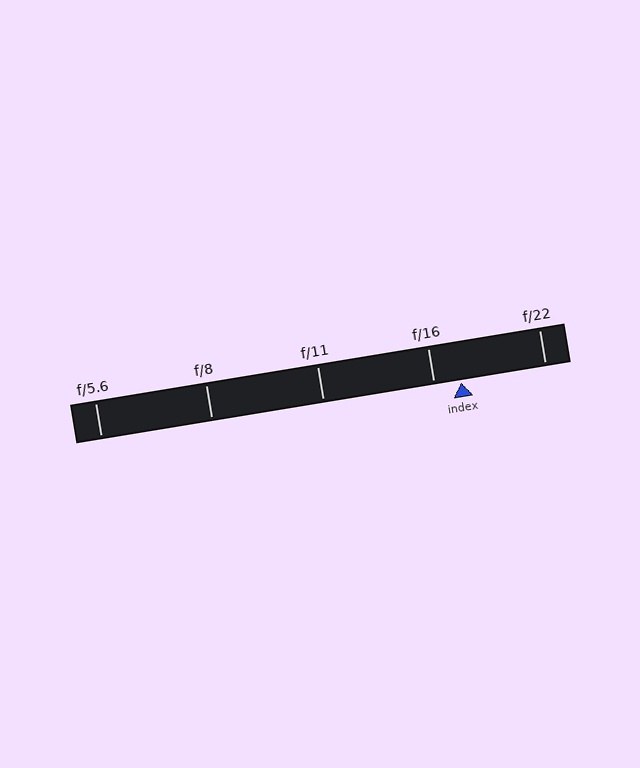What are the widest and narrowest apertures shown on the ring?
The widest aperture shown is f/5.6 and the narrowest is f/22.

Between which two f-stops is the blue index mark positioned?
The index mark is between f/16 and f/22.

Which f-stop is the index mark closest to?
The index mark is closest to f/16.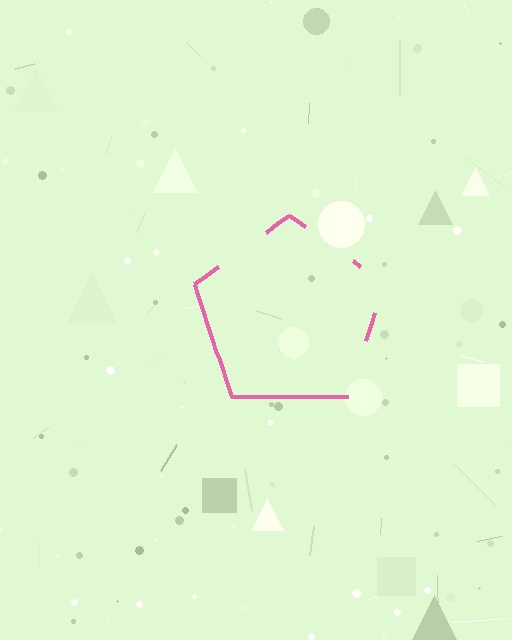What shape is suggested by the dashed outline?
The dashed outline suggests a pentagon.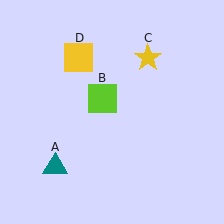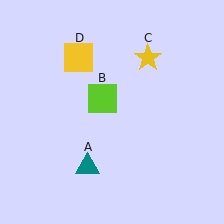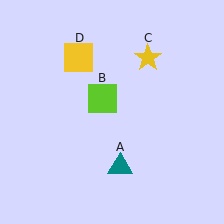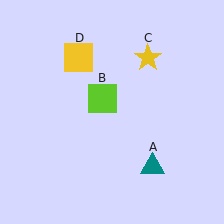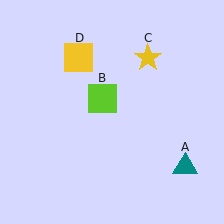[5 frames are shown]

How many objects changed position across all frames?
1 object changed position: teal triangle (object A).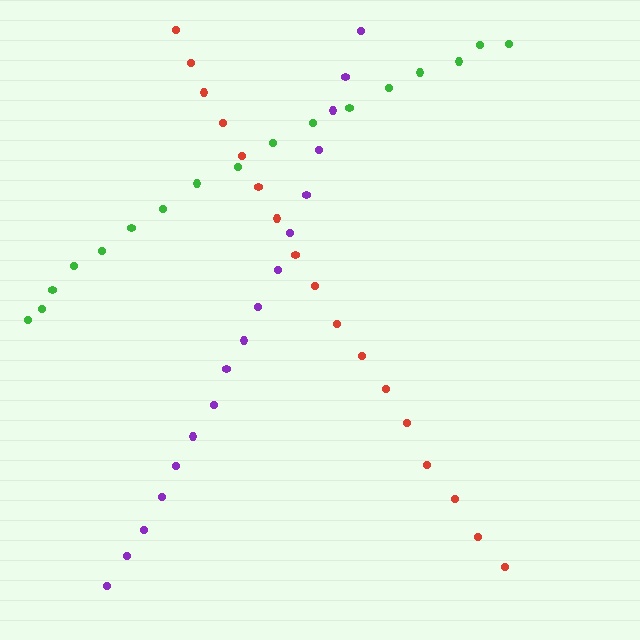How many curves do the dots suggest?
There are 3 distinct paths.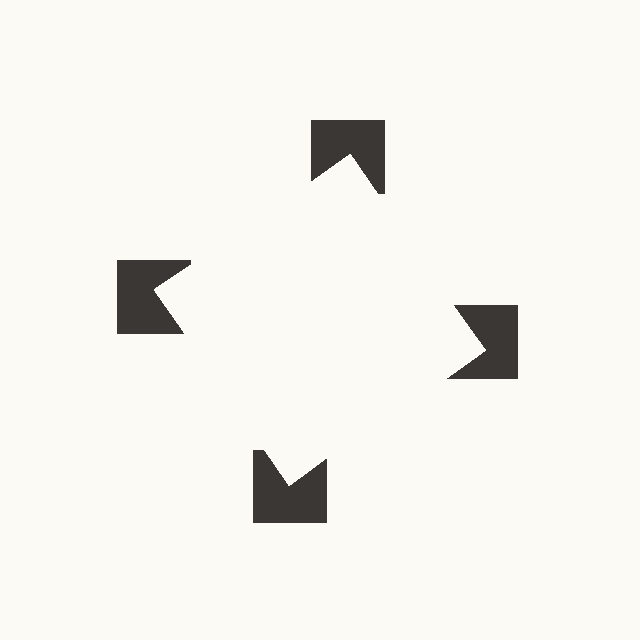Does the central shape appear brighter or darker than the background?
It typically appears slightly brighter than the background, even though no actual brightness change is drawn.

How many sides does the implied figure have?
4 sides.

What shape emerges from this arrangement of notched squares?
An illusory square — its edges are inferred from the aligned wedge cuts in the notched squares, not physically drawn.